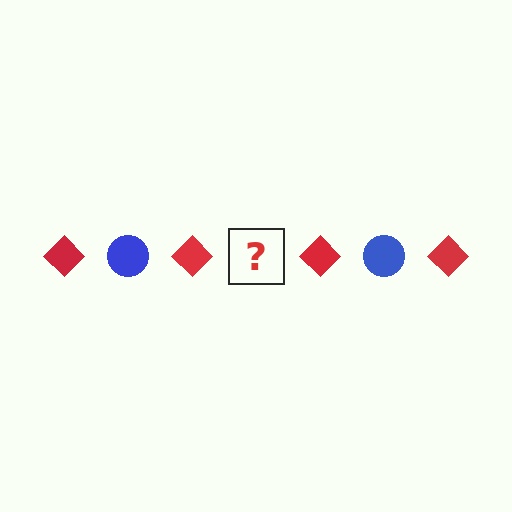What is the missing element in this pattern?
The missing element is a blue circle.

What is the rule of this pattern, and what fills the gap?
The rule is that the pattern alternates between red diamond and blue circle. The gap should be filled with a blue circle.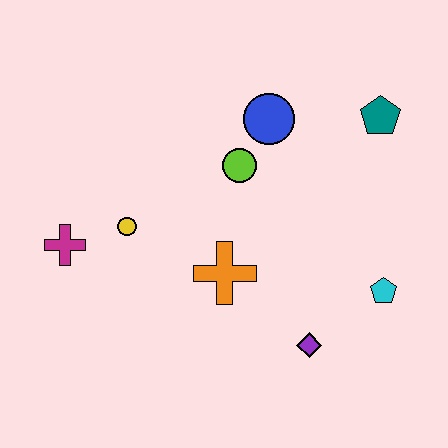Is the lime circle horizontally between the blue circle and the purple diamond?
No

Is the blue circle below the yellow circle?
No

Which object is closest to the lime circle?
The blue circle is closest to the lime circle.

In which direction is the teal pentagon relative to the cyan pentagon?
The teal pentagon is above the cyan pentagon.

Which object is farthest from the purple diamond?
The magenta cross is farthest from the purple diamond.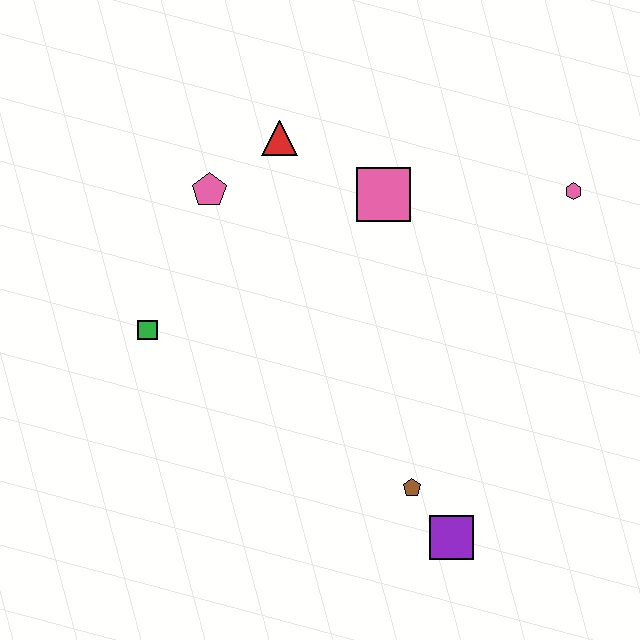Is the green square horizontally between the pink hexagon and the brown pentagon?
No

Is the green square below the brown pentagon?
No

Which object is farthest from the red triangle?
The purple square is farthest from the red triangle.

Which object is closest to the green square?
The pink pentagon is closest to the green square.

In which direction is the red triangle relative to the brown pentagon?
The red triangle is above the brown pentagon.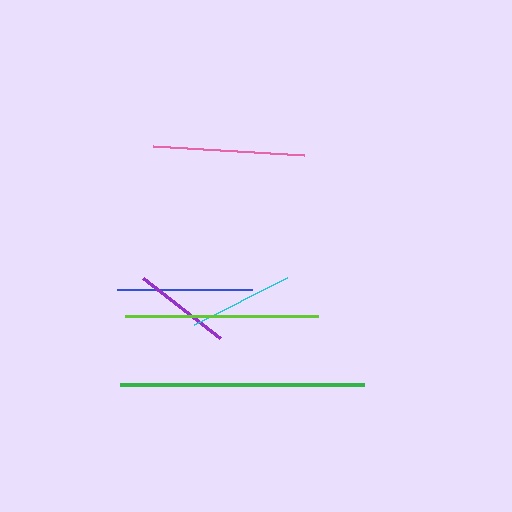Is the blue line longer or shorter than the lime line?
The lime line is longer than the blue line.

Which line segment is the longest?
The green line is the longest at approximately 243 pixels.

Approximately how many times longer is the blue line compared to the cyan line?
The blue line is approximately 1.3 times the length of the cyan line.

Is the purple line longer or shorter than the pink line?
The pink line is longer than the purple line.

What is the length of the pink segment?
The pink segment is approximately 151 pixels long.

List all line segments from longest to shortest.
From longest to shortest: green, lime, pink, blue, cyan, purple.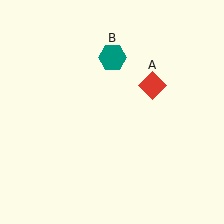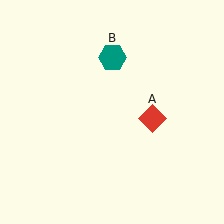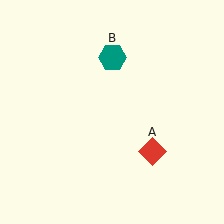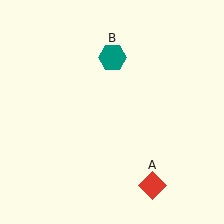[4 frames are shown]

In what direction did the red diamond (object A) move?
The red diamond (object A) moved down.